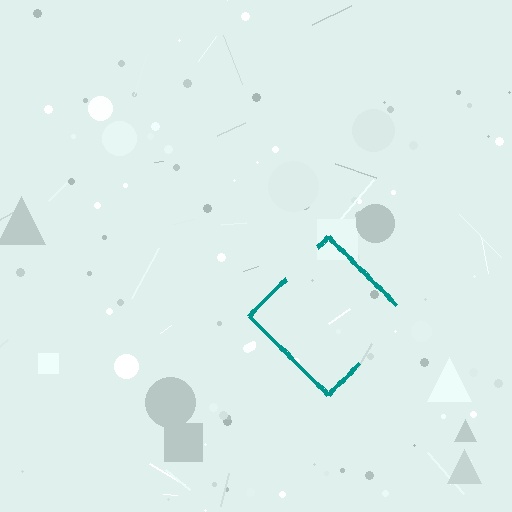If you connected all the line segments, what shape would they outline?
They would outline a diamond.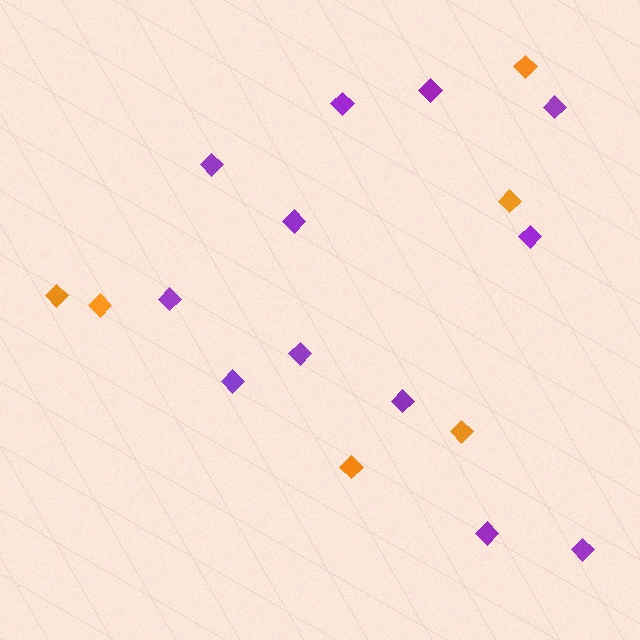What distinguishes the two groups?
There are 2 groups: one group of orange diamonds (6) and one group of purple diamonds (12).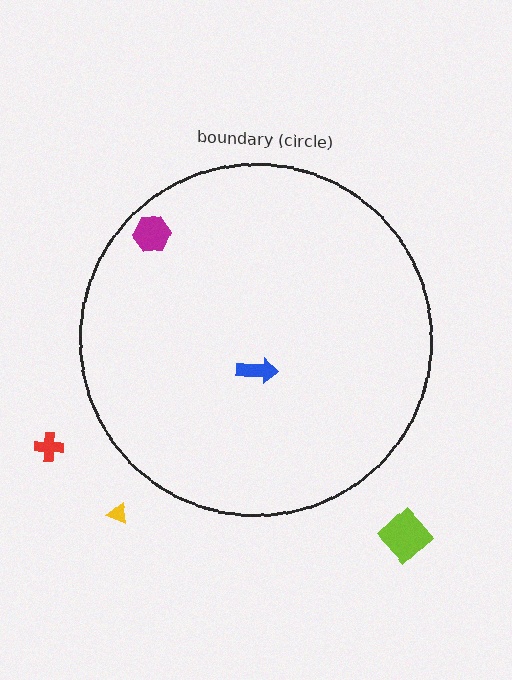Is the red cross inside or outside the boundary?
Outside.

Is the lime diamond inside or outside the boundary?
Outside.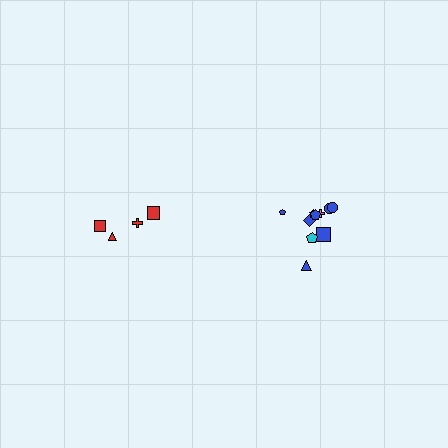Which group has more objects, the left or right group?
The right group.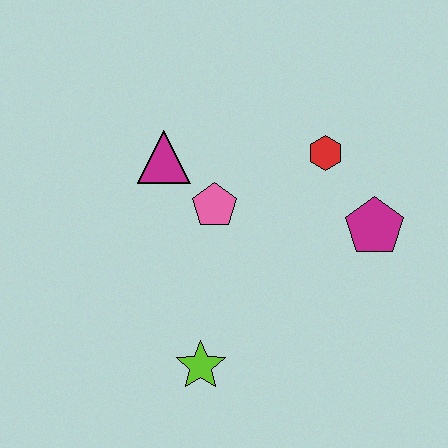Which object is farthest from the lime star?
The red hexagon is farthest from the lime star.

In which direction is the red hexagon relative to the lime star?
The red hexagon is above the lime star.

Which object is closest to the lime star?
The pink pentagon is closest to the lime star.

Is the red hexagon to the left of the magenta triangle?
No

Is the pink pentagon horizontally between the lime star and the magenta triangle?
No